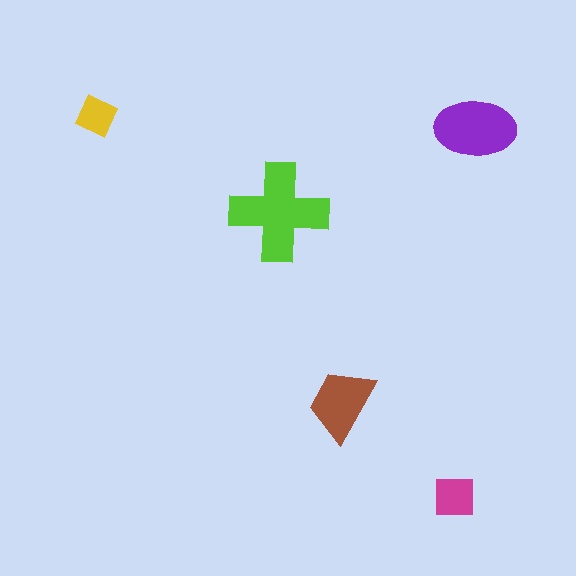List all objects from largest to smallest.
The lime cross, the purple ellipse, the brown trapezoid, the magenta square, the yellow diamond.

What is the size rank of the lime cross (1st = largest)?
1st.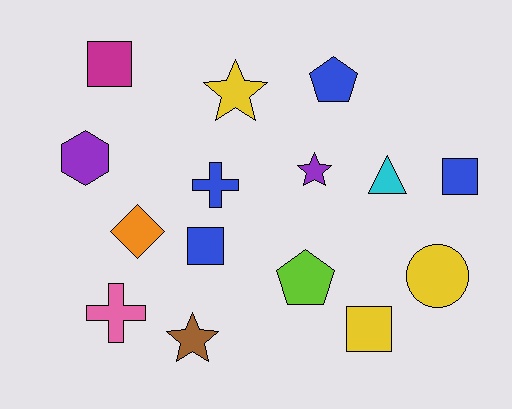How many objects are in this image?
There are 15 objects.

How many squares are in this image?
There are 4 squares.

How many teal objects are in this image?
There are no teal objects.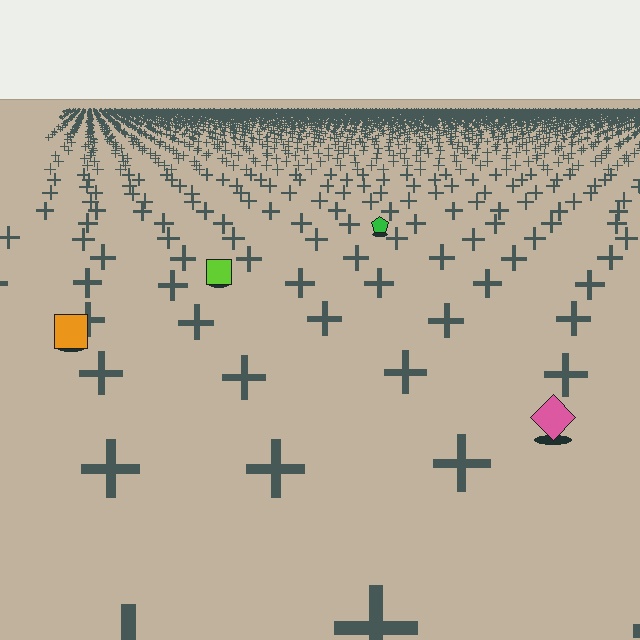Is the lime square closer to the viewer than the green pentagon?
Yes. The lime square is closer — you can tell from the texture gradient: the ground texture is coarser near it.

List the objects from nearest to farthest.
From nearest to farthest: the pink diamond, the orange square, the lime square, the green pentagon.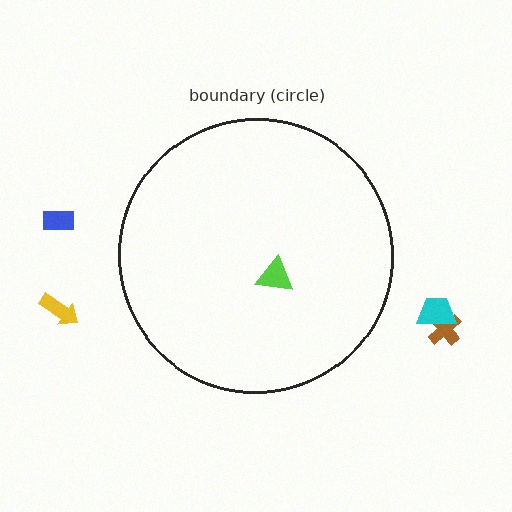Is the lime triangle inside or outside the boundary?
Inside.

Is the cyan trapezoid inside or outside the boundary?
Outside.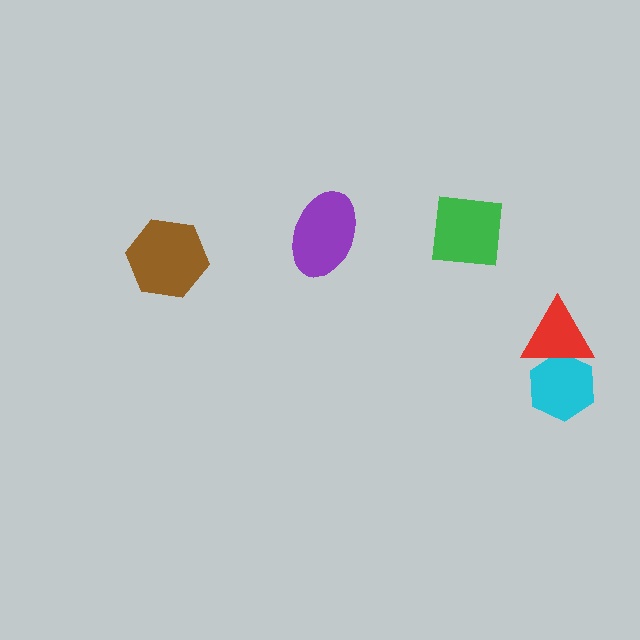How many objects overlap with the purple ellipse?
0 objects overlap with the purple ellipse.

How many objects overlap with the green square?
0 objects overlap with the green square.